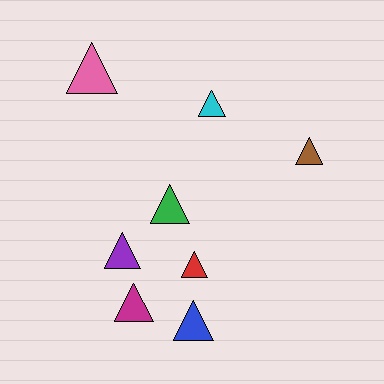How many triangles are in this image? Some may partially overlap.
There are 8 triangles.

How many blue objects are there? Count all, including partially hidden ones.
There is 1 blue object.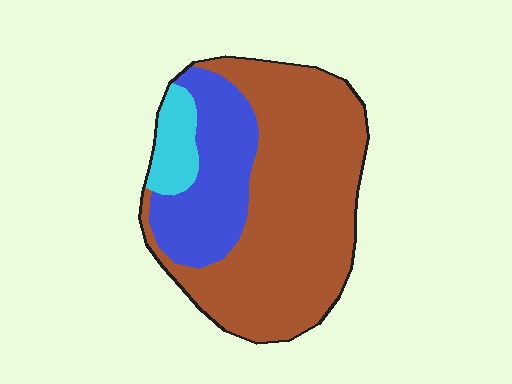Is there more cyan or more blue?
Blue.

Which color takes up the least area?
Cyan, at roughly 10%.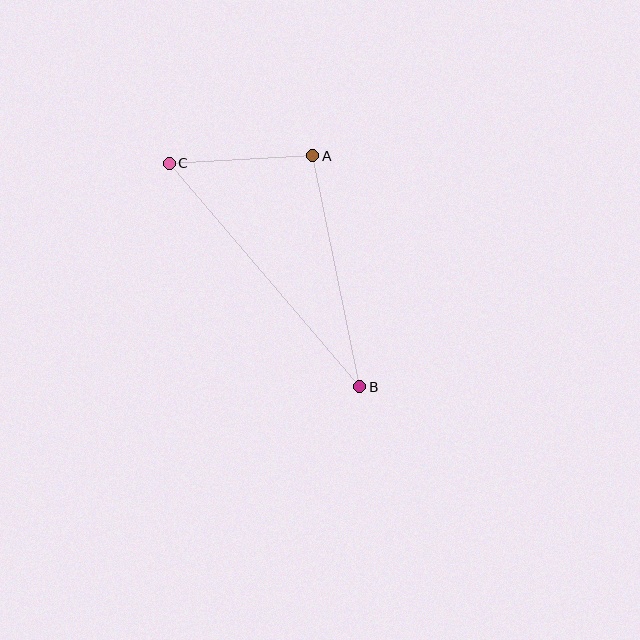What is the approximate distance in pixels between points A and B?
The distance between A and B is approximately 236 pixels.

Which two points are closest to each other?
Points A and C are closest to each other.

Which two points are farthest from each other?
Points B and C are farthest from each other.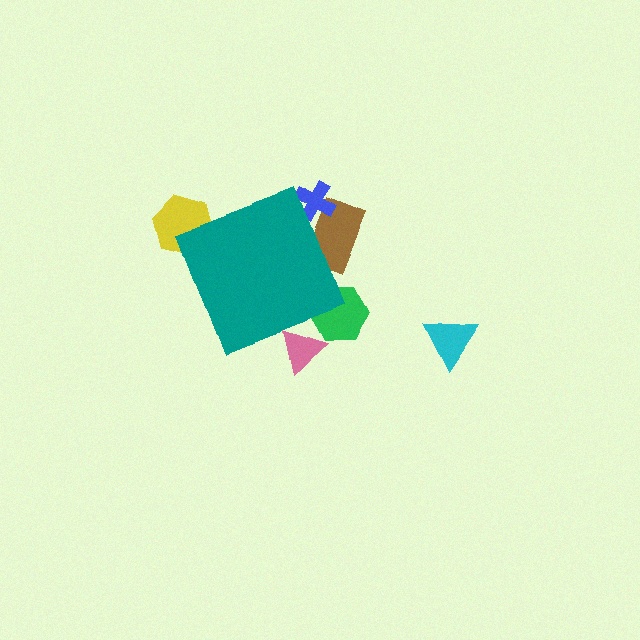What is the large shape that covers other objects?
A teal diamond.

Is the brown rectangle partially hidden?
Yes, the brown rectangle is partially hidden behind the teal diamond.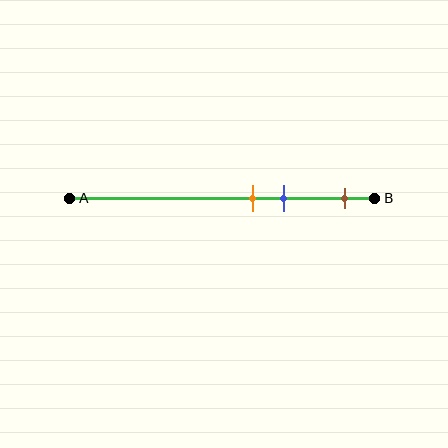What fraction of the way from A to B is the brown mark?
The brown mark is approximately 90% (0.9) of the way from A to B.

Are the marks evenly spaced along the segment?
No, the marks are not evenly spaced.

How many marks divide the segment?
There are 3 marks dividing the segment.